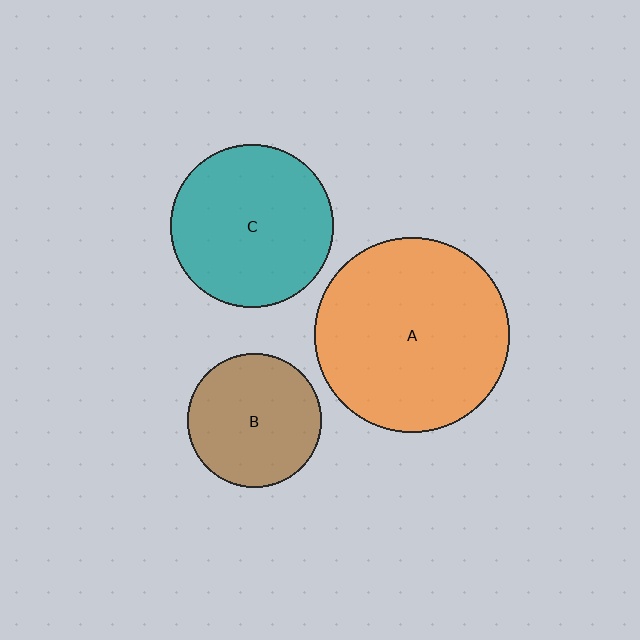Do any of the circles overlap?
No, none of the circles overlap.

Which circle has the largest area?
Circle A (orange).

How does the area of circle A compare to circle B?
Approximately 2.1 times.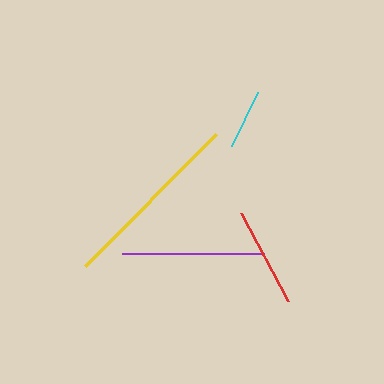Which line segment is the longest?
The yellow line is the longest at approximately 186 pixels.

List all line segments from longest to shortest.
From longest to shortest: yellow, purple, red, cyan.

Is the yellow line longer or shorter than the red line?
The yellow line is longer than the red line.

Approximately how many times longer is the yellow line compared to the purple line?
The yellow line is approximately 1.3 times the length of the purple line.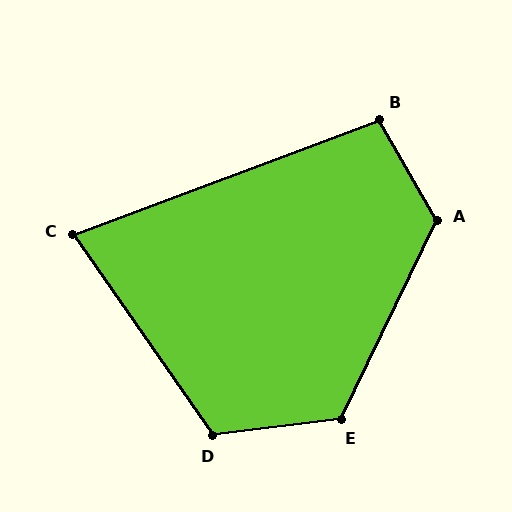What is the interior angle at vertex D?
Approximately 118 degrees (obtuse).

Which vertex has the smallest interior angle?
C, at approximately 76 degrees.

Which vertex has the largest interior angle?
A, at approximately 125 degrees.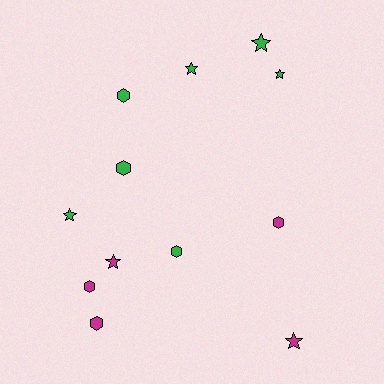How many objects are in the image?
There are 12 objects.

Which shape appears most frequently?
Hexagon, with 6 objects.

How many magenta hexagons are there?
There are 3 magenta hexagons.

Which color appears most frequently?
Green, with 7 objects.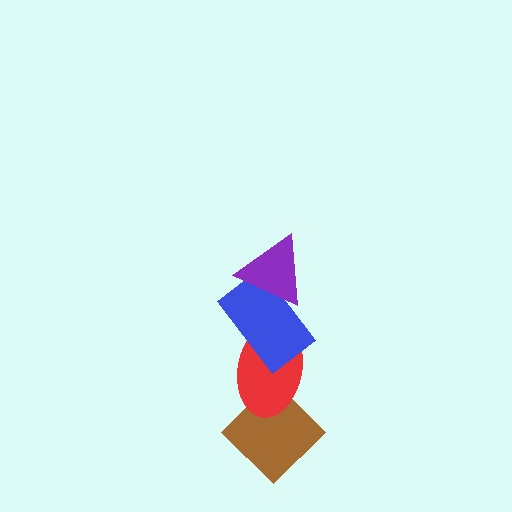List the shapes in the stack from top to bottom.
From top to bottom: the purple triangle, the blue rectangle, the red ellipse, the brown diamond.